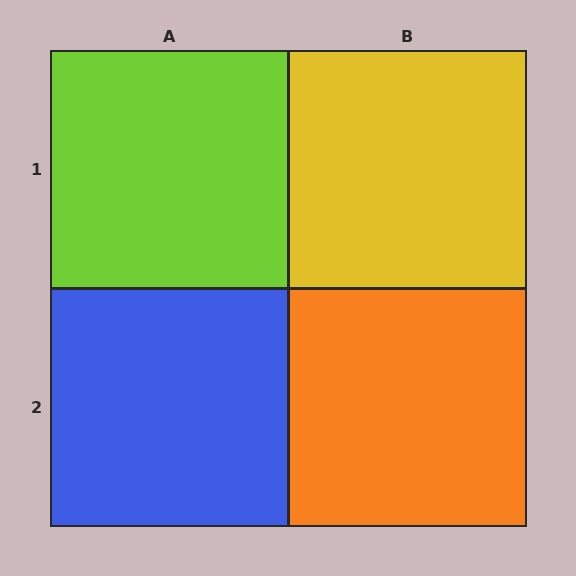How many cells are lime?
1 cell is lime.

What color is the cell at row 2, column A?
Blue.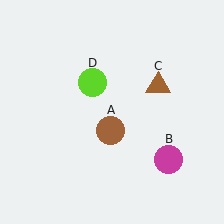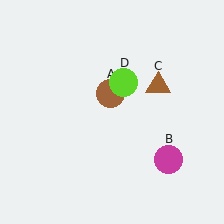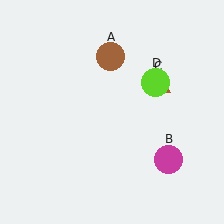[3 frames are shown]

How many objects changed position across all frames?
2 objects changed position: brown circle (object A), lime circle (object D).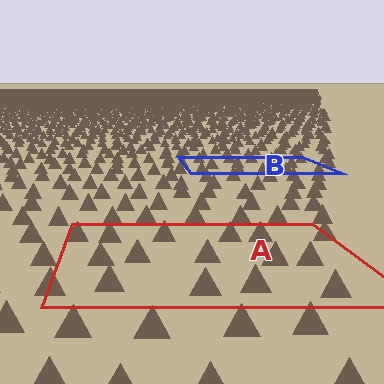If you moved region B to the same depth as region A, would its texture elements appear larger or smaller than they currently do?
They would appear larger. At a closer depth, the same texture elements are projected at a bigger on-screen size.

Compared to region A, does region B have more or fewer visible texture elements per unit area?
Region B has more texture elements per unit area — they are packed more densely because it is farther away.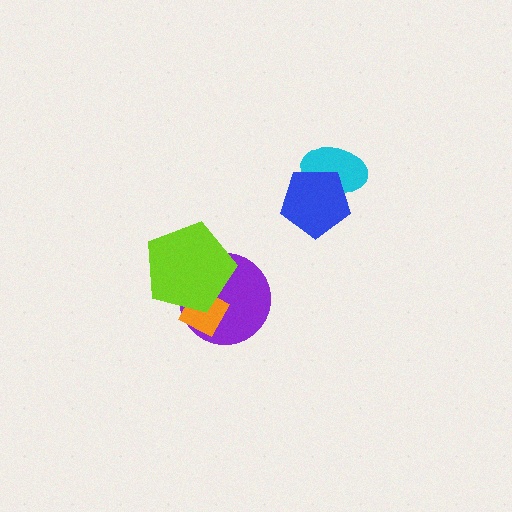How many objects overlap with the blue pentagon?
1 object overlaps with the blue pentagon.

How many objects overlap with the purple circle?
2 objects overlap with the purple circle.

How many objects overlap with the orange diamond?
2 objects overlap with the orange diamond.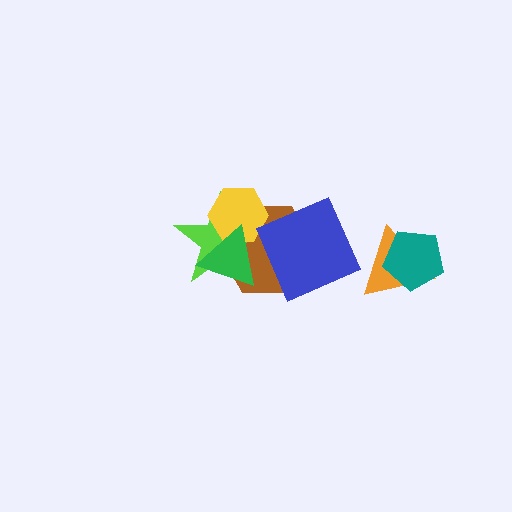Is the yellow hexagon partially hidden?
Yes, it is partially covered by another shape.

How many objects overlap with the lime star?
3 objects overlap with the lime star.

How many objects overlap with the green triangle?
3 objects overlap with the green triangle.